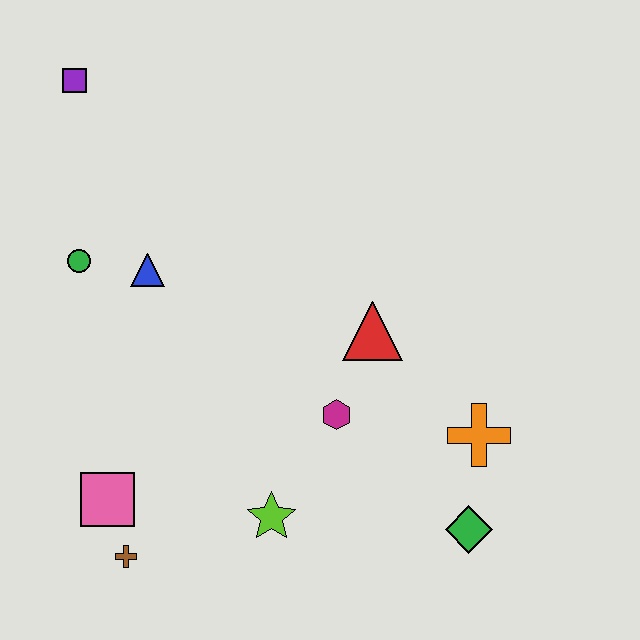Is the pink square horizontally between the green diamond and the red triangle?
No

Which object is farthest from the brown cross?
The purple square is farthest from the brown cross.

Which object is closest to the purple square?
The green circle is closest to the purple square.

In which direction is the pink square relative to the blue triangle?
The pink square is below the blue triangle.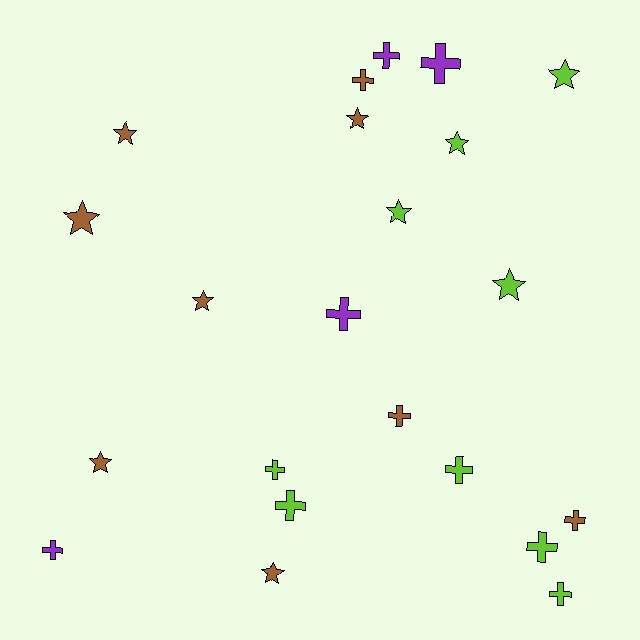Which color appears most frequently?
Lime, with 9 objects.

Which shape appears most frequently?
Cross, with 12 objects.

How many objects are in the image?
There are 22 objects.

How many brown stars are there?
There are 6 brown stars.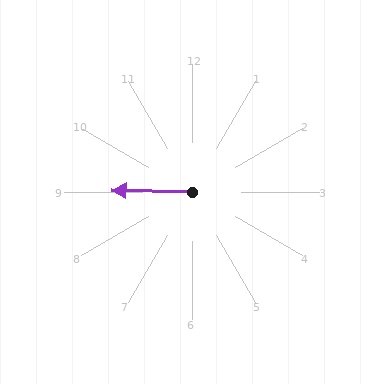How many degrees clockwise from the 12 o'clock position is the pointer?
Approximately 271 degrees.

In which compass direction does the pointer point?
West.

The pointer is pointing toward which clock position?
Roughly 9 o'clock.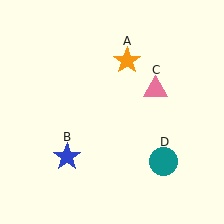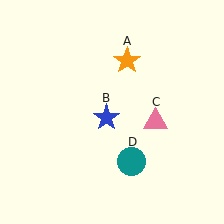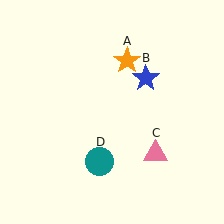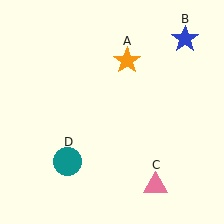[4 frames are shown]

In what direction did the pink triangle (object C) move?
The pink triangle (object C) moved down.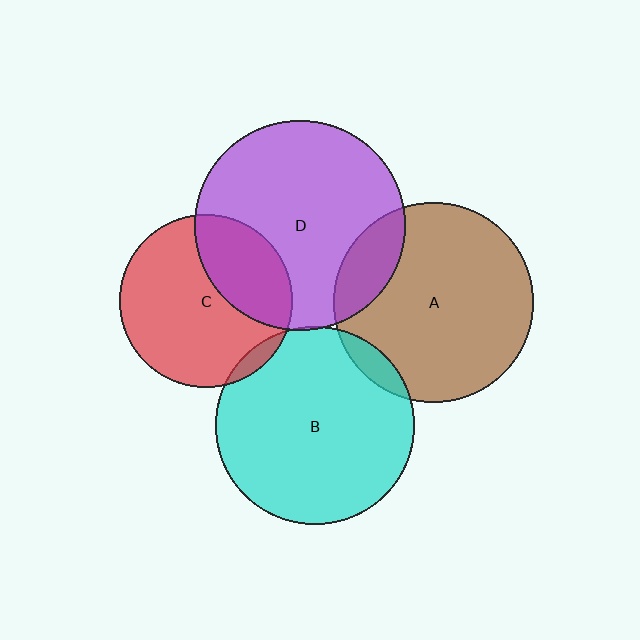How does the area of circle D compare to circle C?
Approximately 1.5 times.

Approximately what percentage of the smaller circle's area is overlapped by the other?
Approximately 5%.